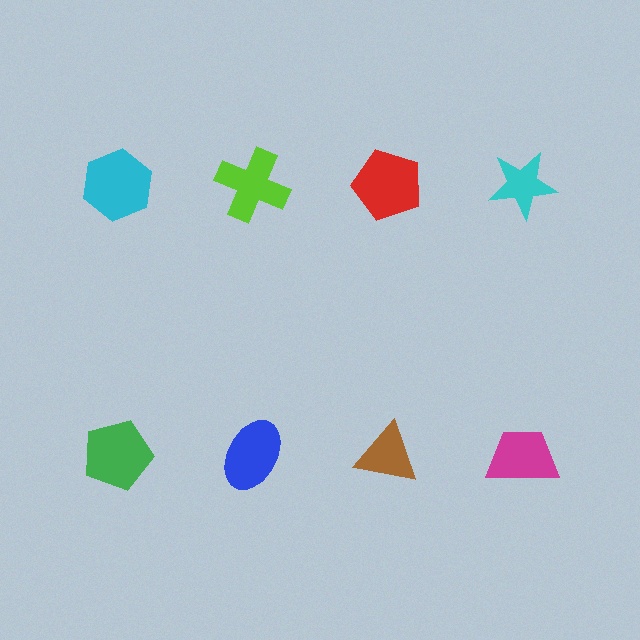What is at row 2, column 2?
A blue ellipse.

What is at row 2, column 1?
A green pentagon.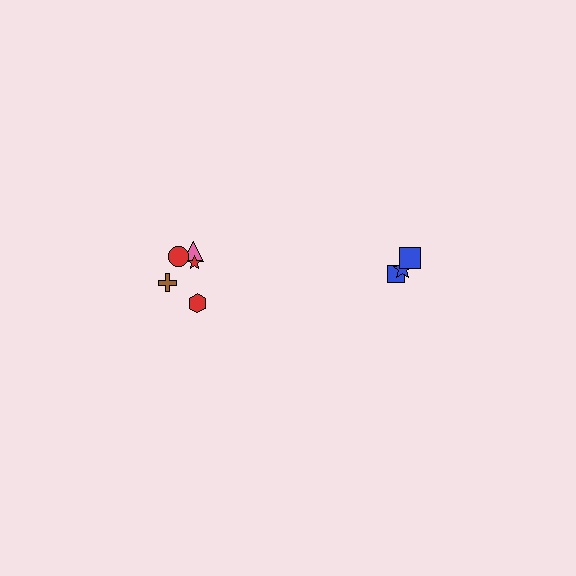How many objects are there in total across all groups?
There are 8 objects.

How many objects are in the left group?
There are 5 objects.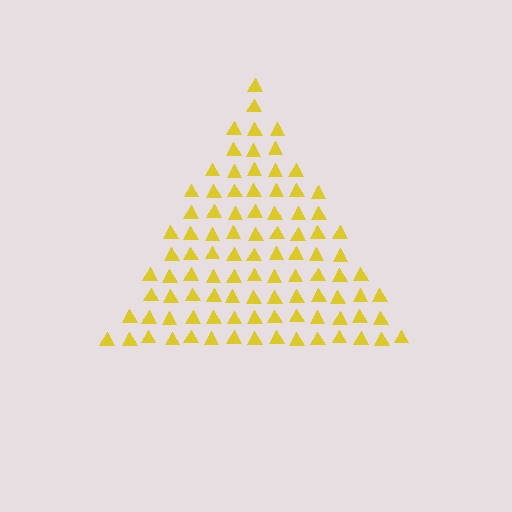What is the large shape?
The large shape is a triangle.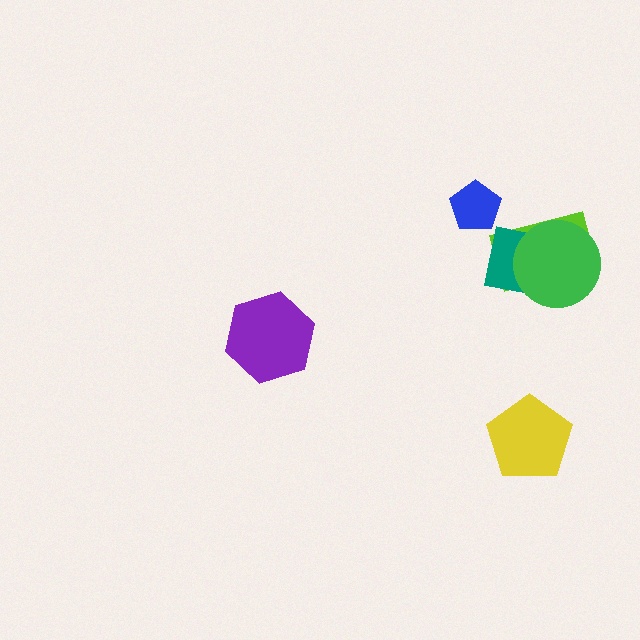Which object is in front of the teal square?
The green circle is in front of the teal square.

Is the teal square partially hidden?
Yes, it is partially covered by another shape.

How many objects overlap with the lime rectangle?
2 objects overlap with the lime rectangle.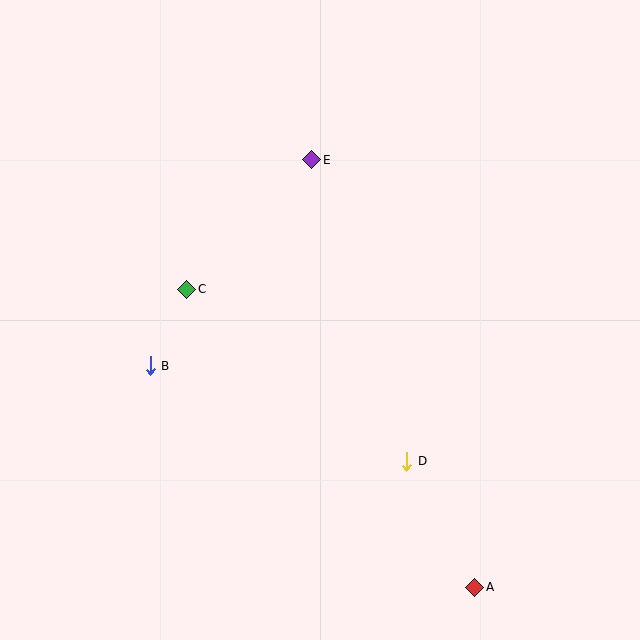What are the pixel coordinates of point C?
Point C is at (187, 289).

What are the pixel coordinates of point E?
Point E is at (312, 160).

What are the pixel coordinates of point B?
Point B is at (150, 366).